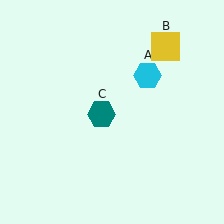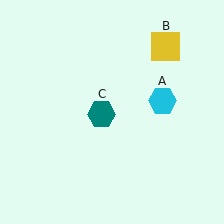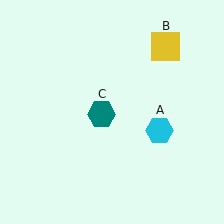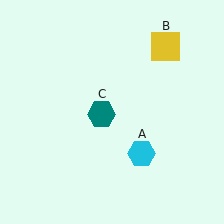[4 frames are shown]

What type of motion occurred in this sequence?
The cyan hexagon (object A) rotated clockwise around the center of the scene.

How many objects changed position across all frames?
1 object changed position: cyan hexagon (object A).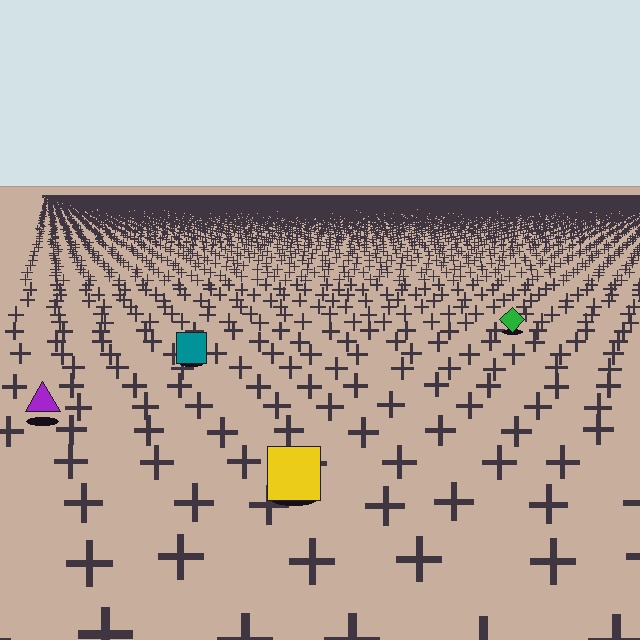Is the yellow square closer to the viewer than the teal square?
Yes. The yellow square is closer — you can tell from the texture gradient: the ground texture is coarser near it.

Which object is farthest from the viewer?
The green diamond is farthest from the viewer. It appears smaller and the ground texture around it is denser.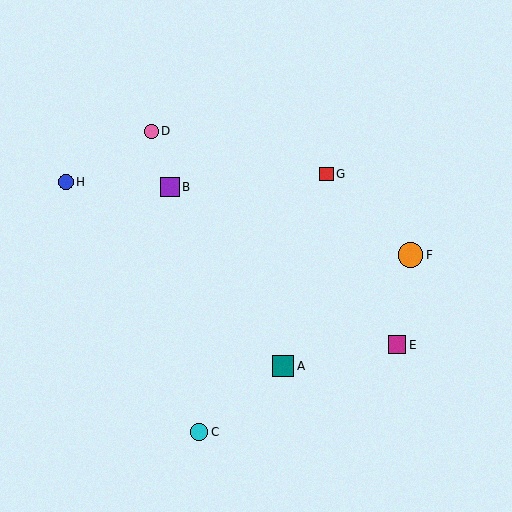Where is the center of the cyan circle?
The center of the cyan circle is at (199, 432).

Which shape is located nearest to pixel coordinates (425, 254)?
The orange circle (labeled F) at (410, 255) is nearest to that location.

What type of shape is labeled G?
Shape G is a red square.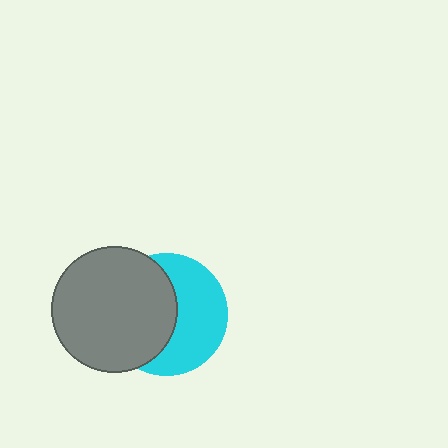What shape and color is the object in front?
The object in front is a gray circle.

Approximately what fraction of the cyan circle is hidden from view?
Roughly 50% of the cyan circle is hidden behind the gray circle.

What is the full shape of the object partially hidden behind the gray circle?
The partially hidden object is a cyan circle.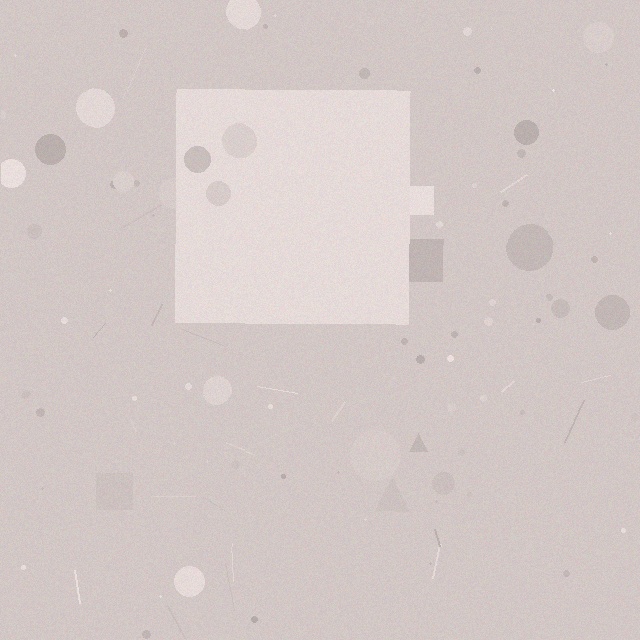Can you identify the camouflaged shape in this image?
The camouflaged shape is a square.